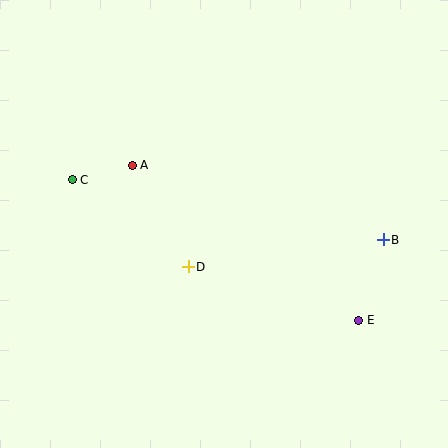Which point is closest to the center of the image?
Point D at (188, 267) is closest to the center.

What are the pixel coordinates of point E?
Point E is at (359, 320).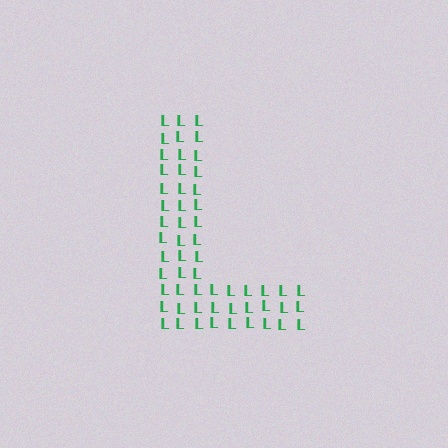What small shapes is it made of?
It is made of small letter L's.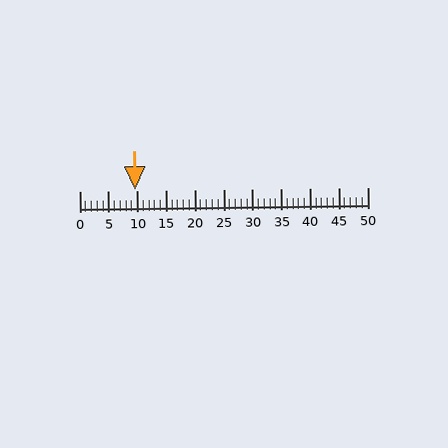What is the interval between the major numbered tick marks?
The major tick marks are spaced 5 units apart.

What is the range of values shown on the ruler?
The ruler shows values from 0 to 50.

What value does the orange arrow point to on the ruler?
The orange arrow points to approximately 10.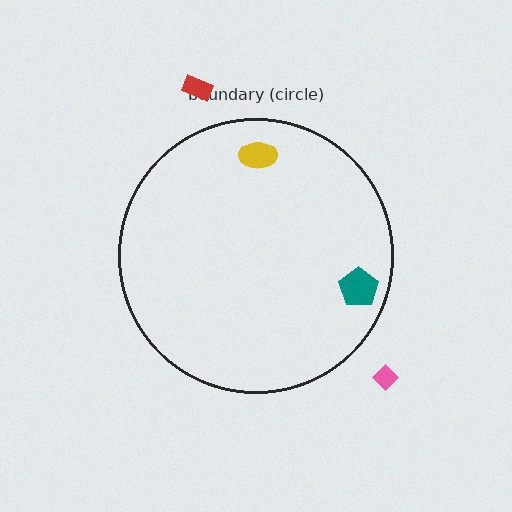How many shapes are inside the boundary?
2 inside, 2 outside.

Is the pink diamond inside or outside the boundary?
Outside.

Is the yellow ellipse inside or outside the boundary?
Inside.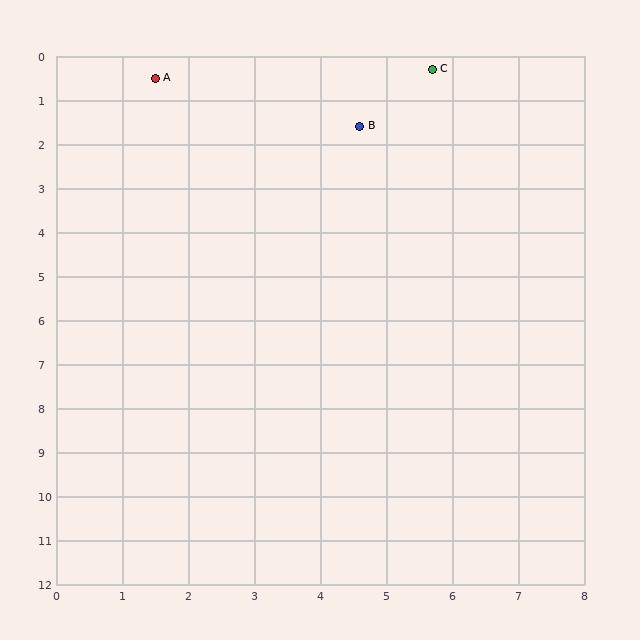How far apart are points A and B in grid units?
Points A and B are about 3.3 grid units apart.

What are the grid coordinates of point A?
Point A is at approximately (1.5, 0.5).